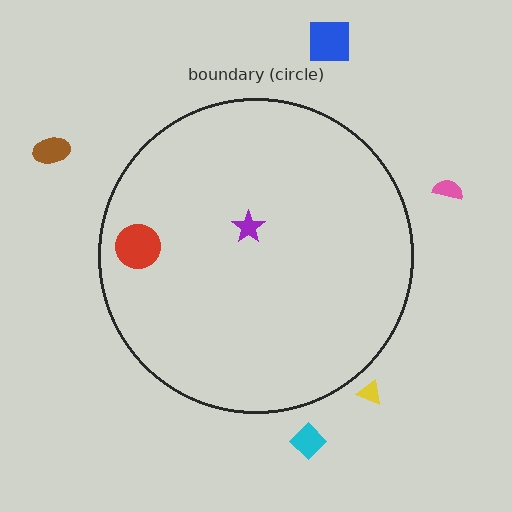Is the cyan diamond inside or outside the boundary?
Outside.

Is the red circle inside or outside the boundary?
Inside.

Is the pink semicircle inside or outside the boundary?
Outside.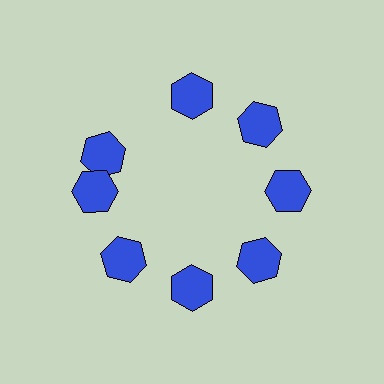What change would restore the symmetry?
The symmetry would be restored by rotating it back into even spacing with its neighbors so that all 8 hexagons sit at equal angles and equal distance from the center.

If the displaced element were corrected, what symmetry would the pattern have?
It would have 8-fold rotational symmetry — the pattern would map onto itself every 45 degrees.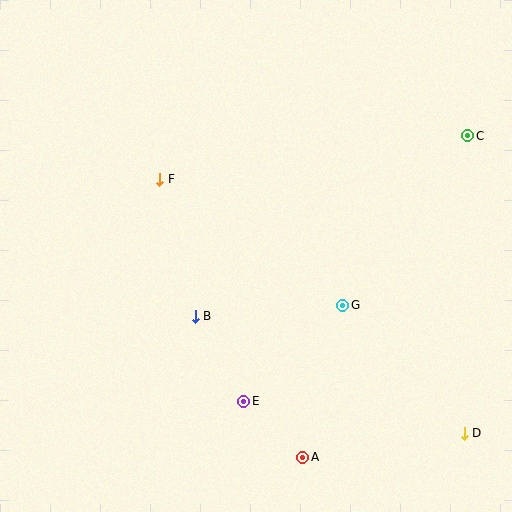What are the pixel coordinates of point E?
Point E is at (244, 401).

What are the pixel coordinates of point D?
Point D is at (464, 433).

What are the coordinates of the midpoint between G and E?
The midpoint between G and E is at (293, 353).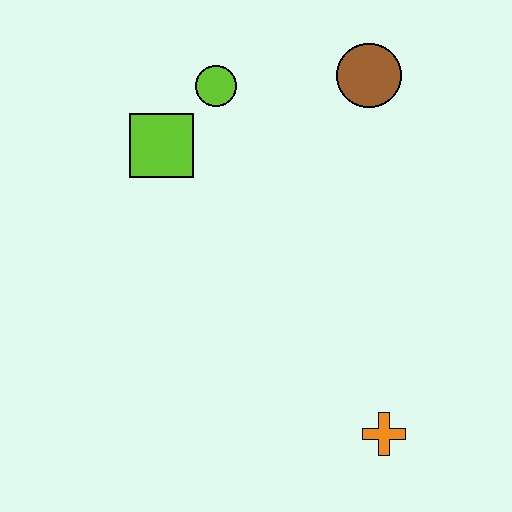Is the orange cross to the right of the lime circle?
Yes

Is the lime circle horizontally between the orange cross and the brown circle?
No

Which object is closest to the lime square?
The lime circle is closest to the lime square.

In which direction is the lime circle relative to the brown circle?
The lime circle is to the left of the brown circle.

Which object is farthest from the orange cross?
The lime circle is farthest from the orange cross.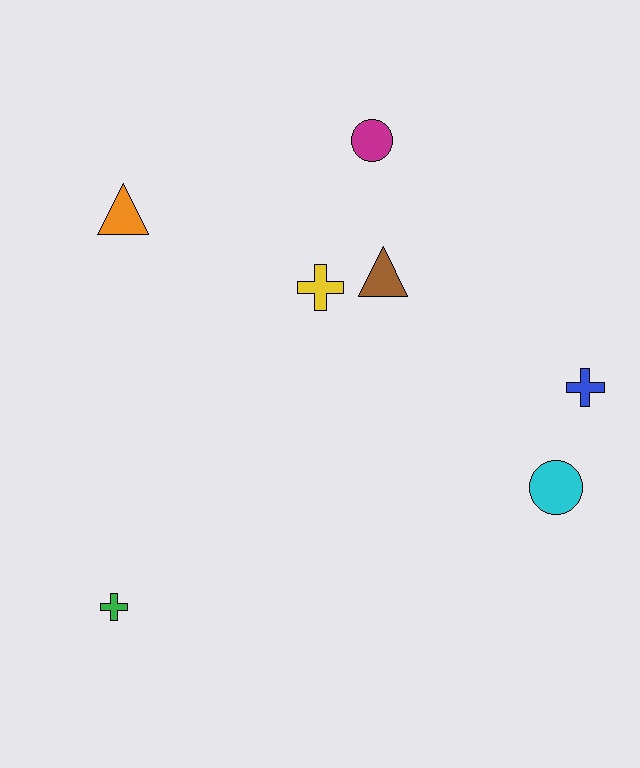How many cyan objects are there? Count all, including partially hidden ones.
There is 1 cyan object.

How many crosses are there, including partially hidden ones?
There are 3 crosses.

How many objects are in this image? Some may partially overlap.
There are 7 objects.